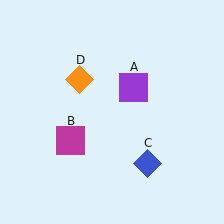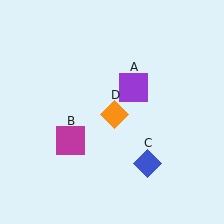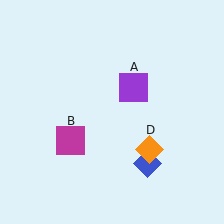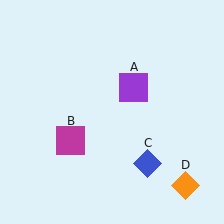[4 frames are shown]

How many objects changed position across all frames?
1 object changed position: orange diamond (object D).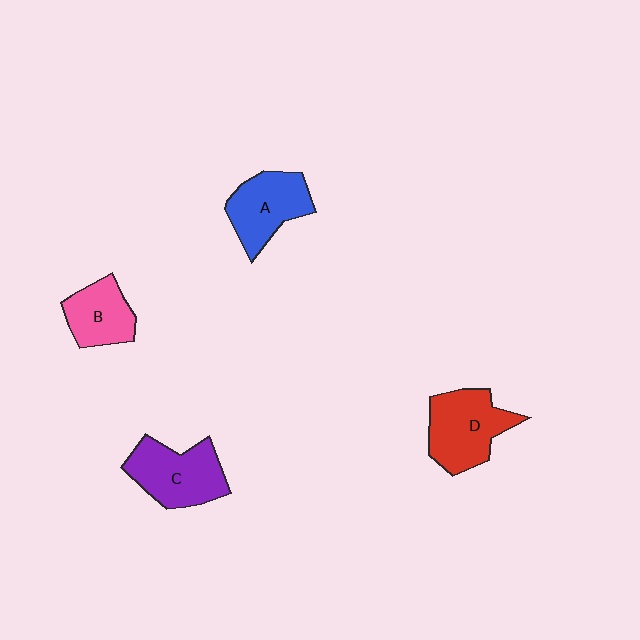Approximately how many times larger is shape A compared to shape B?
Approximately 1.2 times.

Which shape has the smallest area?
Shape B (pink).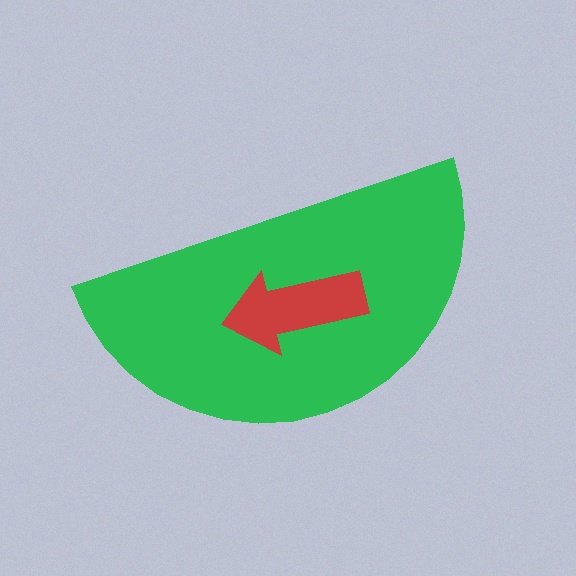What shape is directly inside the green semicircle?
The red arrow.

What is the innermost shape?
The red arrow.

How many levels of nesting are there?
2.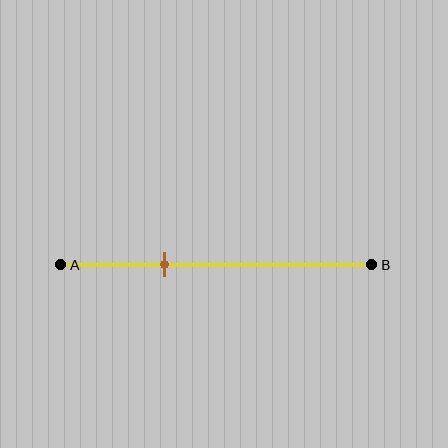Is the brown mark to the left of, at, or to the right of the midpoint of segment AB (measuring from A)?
The brown mark is to the left of the midpoint of segment AB.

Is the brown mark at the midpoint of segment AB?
No, the mark is at about 35% from A, not at the 50% midpoint.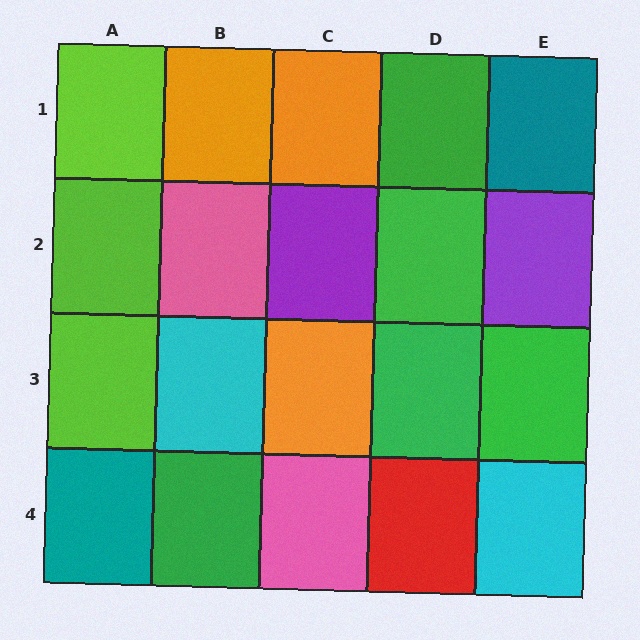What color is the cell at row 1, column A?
Lime.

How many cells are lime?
3 cells are lime.